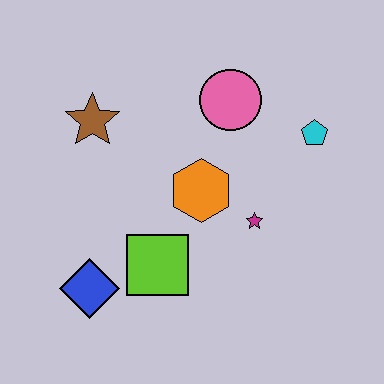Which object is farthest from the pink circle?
The blue diamond is farthest from the pink circle.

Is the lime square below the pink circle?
Yes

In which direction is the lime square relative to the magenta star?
The lime square is to the left of the magenta star.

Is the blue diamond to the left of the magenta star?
Yes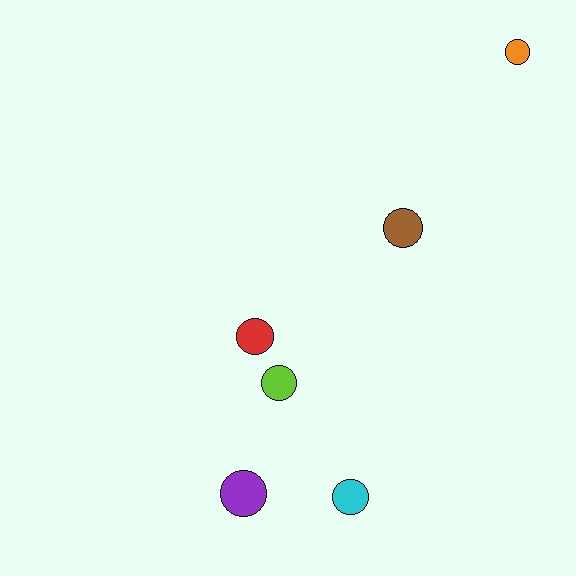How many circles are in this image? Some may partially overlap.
There are 6 circles.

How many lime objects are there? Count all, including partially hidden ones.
There is 1 lime object.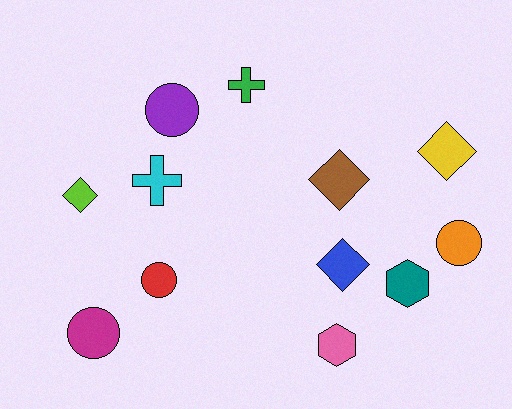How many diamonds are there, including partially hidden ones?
There are 4 diamonds.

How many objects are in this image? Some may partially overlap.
There are 12 objects.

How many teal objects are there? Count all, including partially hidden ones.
There is 1 teal object.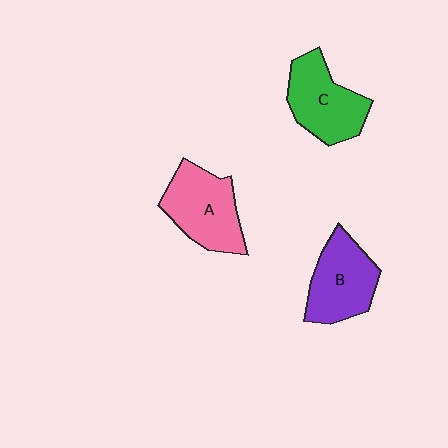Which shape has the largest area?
Shape A (pink).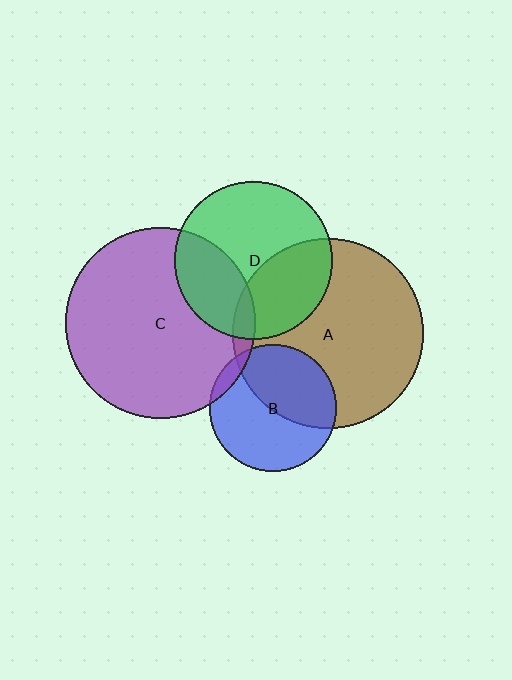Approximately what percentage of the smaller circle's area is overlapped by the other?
Approximately 45%.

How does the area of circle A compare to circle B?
Approximately 2.3 times.